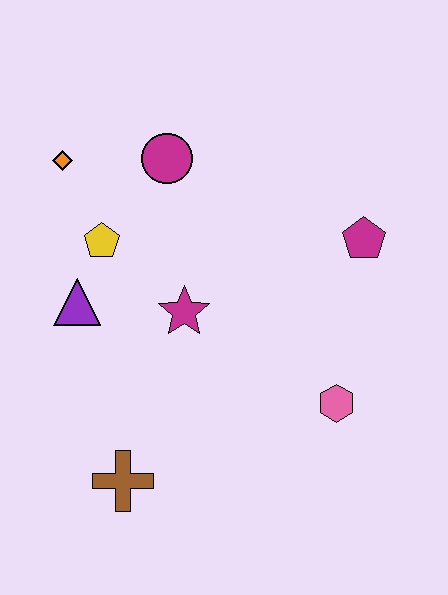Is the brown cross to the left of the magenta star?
Yes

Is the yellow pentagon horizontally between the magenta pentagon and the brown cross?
No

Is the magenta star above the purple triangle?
No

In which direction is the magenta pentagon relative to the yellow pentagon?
The magenta pentagon is to the right of the yellow pentagon.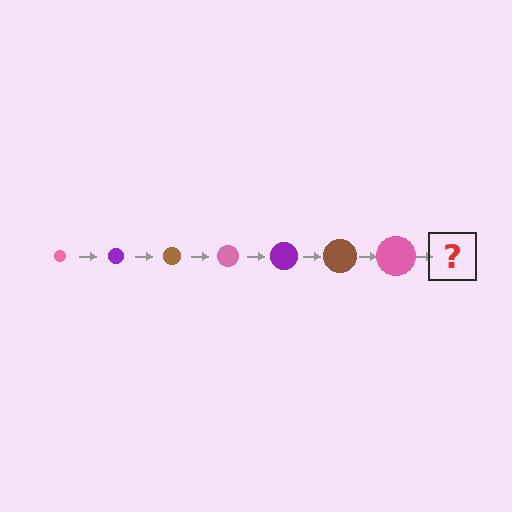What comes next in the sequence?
The next element should be a purple circle, larger than the previous one.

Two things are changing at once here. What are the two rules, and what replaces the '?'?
The two rules are that the circle grows larger each step and the color cycles through pink, purple, and brown. The '?' should be a purple circle, larger than the previous one.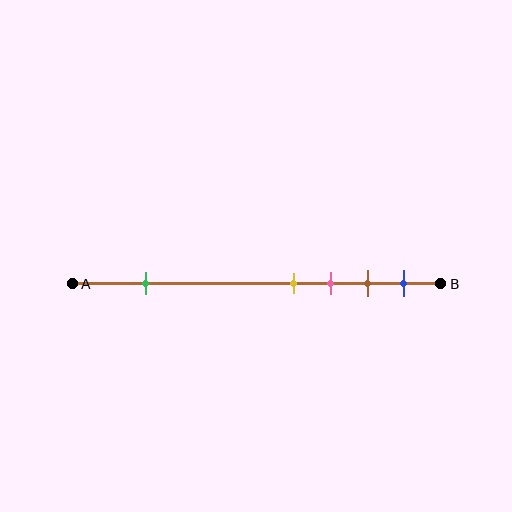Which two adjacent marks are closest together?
The yellow and pink marks are the closest adjacent pair.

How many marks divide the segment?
There are 5 marks dividing the segment.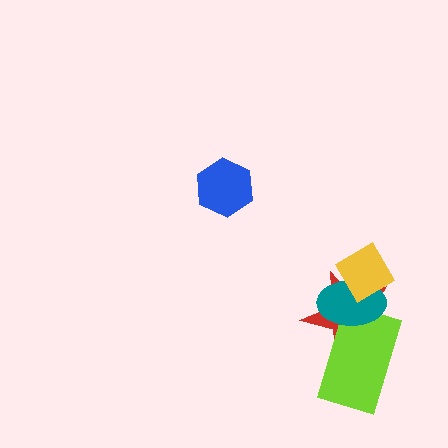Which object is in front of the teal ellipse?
The yellow diamond is in front of the teal ellipse.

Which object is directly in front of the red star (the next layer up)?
The lime rectangle is directly in front of the red star.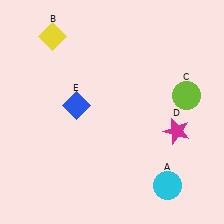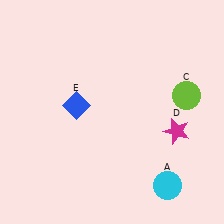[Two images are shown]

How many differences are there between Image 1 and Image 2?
There is 1 difference between the two images.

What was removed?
The yellow diamond (B) was removed in Image 2.